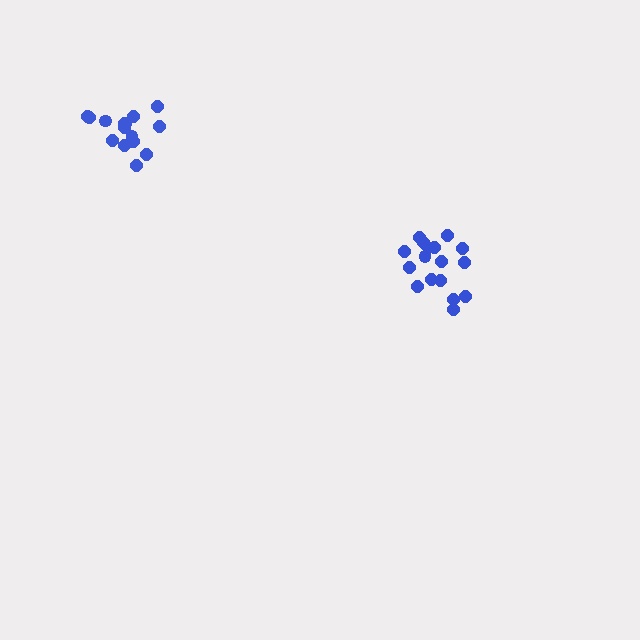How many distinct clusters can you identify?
There are 2 distinct clusters.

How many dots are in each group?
Group 1: 15 dots, Group 2: 17 dots (32 total).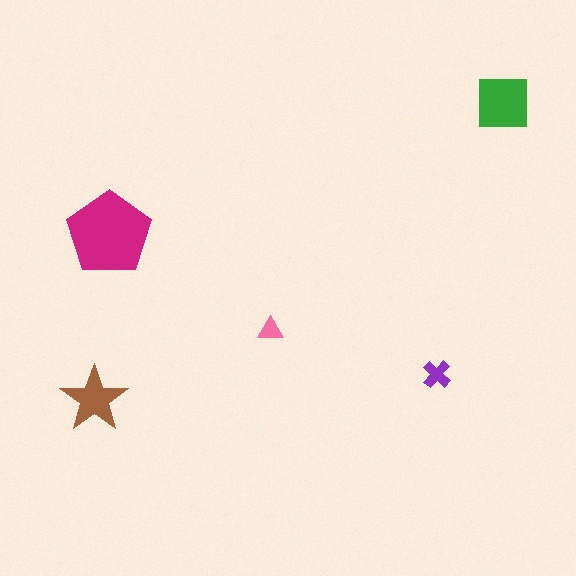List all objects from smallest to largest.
The pink triangle, the purple cross, the brown star, the green square, the magenta pentagon.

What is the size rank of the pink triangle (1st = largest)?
5th.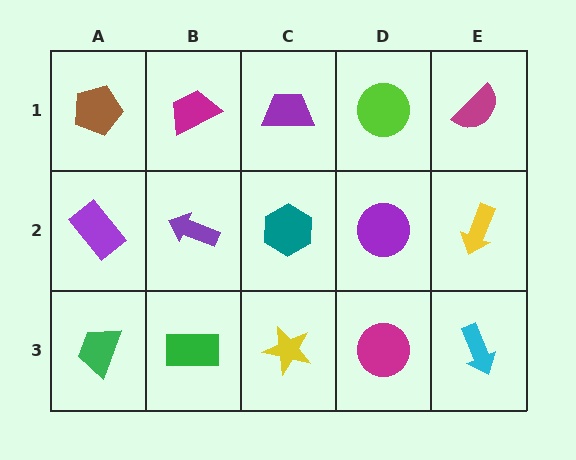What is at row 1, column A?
A brown pentagon.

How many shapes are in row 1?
5 shapes.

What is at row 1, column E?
A magenta semicircle.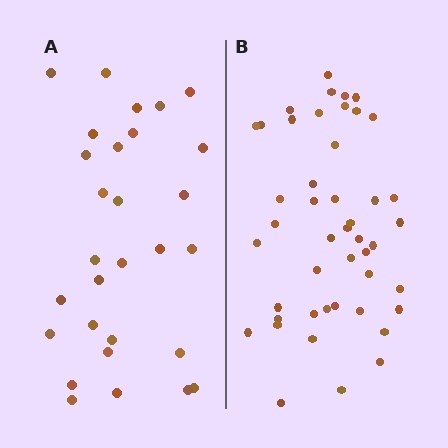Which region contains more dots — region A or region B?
Region B (the right region) has more dots.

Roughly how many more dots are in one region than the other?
Region B has approximately 15 more dots than region A.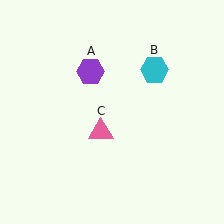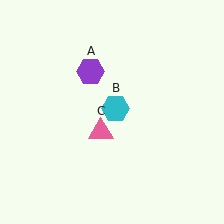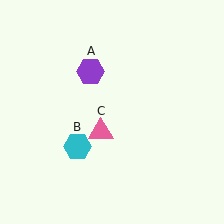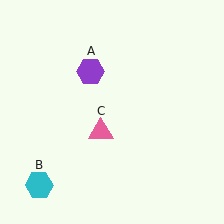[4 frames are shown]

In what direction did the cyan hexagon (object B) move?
The cyan hexagon (object B) moved down and to the left.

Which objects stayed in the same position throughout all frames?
Purple hexagon (object A) and pink triangle (object C) remained stationary.